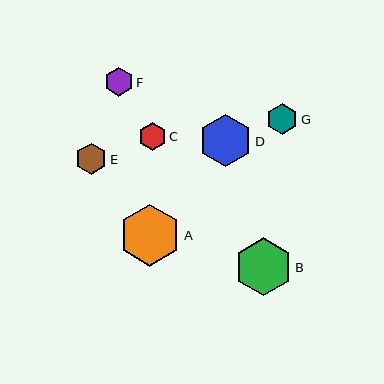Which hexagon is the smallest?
Hexagon C is the smallest with a size of approximately 27 pixels.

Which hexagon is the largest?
Hexagon A is the largest with a size of approximately 62 pixels.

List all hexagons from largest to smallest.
From largest to smallest: A, B, D, E, G, F, C.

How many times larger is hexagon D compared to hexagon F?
Hexagon D is approximately 1.8 times the size of hexagon F.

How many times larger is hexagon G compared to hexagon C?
Hexagon G is approximately 1.2 times the size of hexagon C.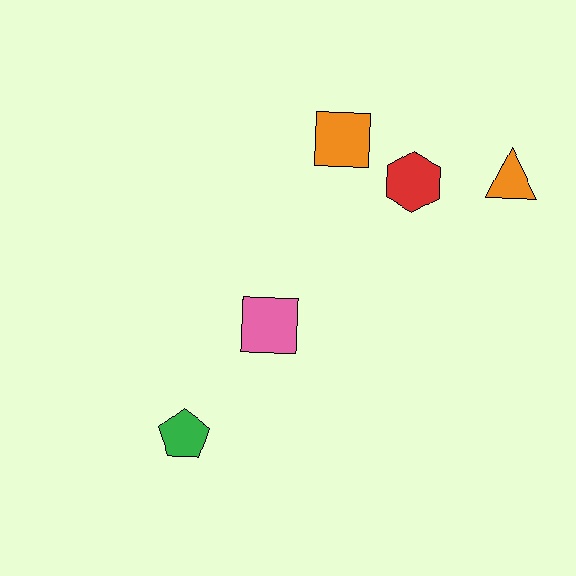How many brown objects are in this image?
There are no brown objects.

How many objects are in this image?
There are 5 objects.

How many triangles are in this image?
There is 1 triangle.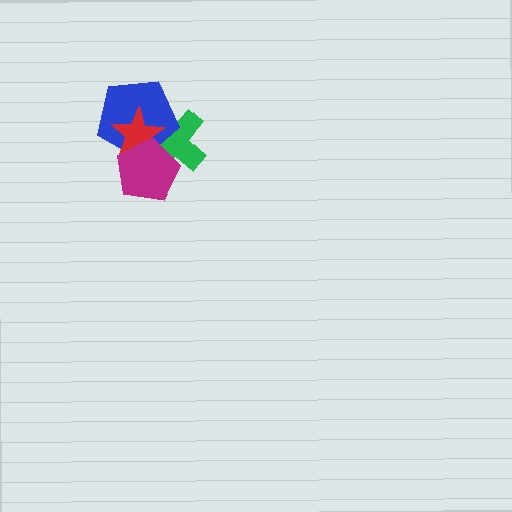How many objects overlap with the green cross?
3 objects overlap with the green cross.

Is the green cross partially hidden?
Yes, it is partially covered by another shape.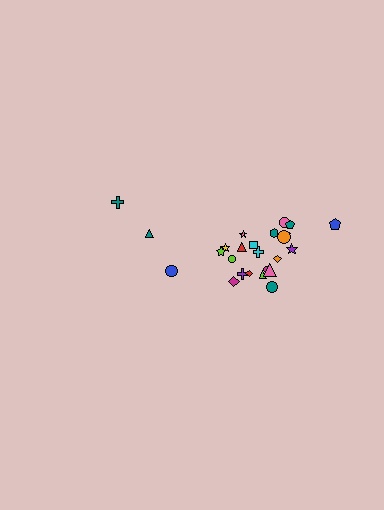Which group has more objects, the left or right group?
The right group.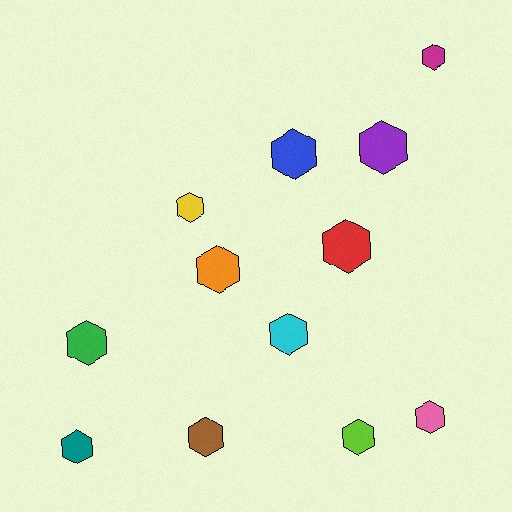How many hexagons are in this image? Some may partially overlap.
There are 12 hexagons.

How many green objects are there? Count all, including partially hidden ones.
There is 1 green object.